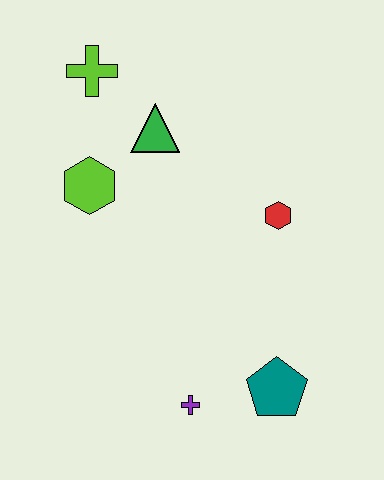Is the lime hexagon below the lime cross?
Yes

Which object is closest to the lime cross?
The green triangle is closest to the lime cross.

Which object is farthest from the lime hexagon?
The teal pentagon is farthest from the lime hexagon.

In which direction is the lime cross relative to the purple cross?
The lime cross is above the purple cross.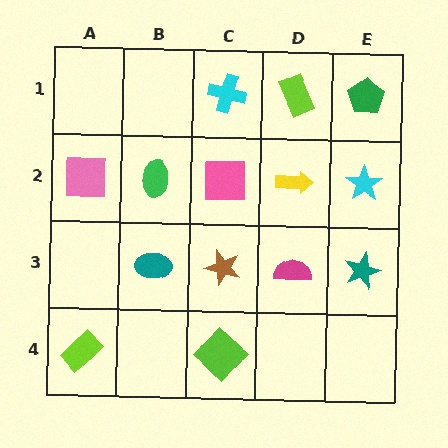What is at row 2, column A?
A pink square.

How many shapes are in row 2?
5 shapes.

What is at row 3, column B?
A teal ellipse.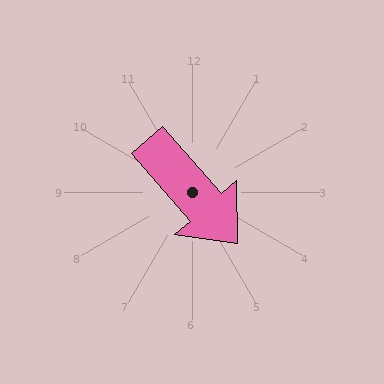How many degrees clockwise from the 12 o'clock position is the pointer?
Approximately 139 degrees.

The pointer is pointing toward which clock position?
Roughly 5 o'clock.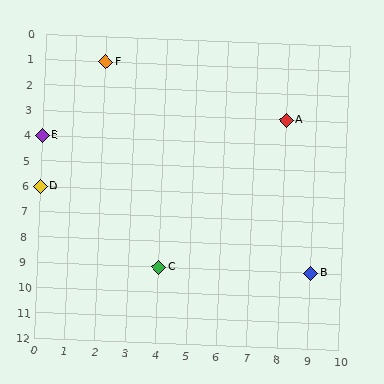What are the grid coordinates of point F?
Point F is at grid coordinates (2, 1).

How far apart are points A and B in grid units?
Points A and B are 1 column and 6 rows apart (about 6.1 grid units diagonally).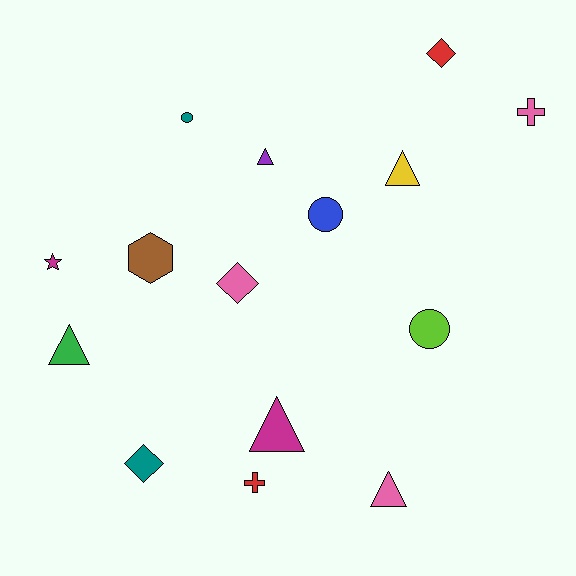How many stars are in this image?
There is 1 star.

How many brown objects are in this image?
There is 1 brown object.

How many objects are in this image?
There are 15 objects.